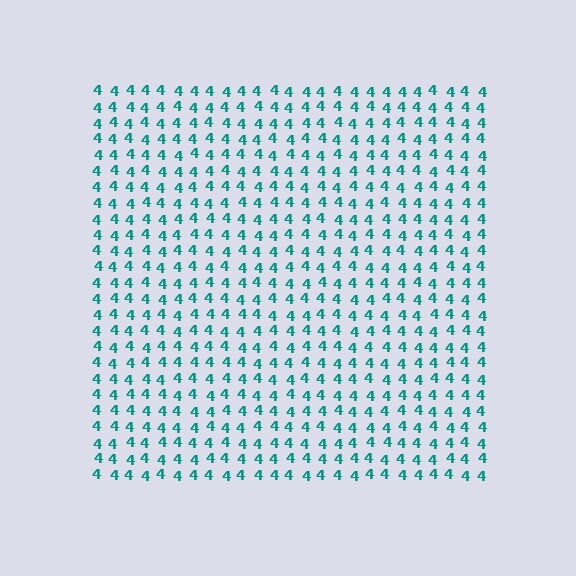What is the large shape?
The large shape is a square.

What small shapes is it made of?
It is made of small digit 4's.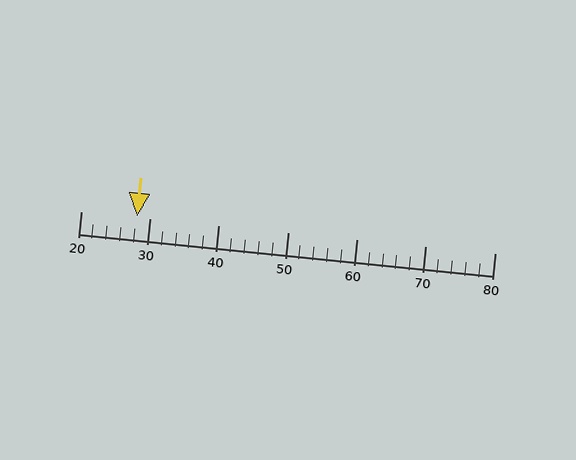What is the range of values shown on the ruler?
The ruler shows values from 20 to 80.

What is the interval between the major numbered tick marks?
The major tick marks are spaced 10 units apart.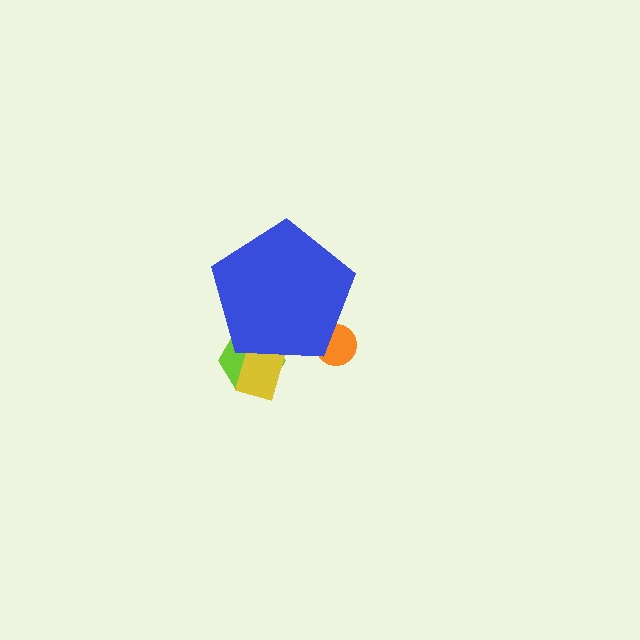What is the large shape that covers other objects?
A blue pentagon.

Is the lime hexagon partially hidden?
Yes, the lime hexagon is partially hidden behind the blue pentagon.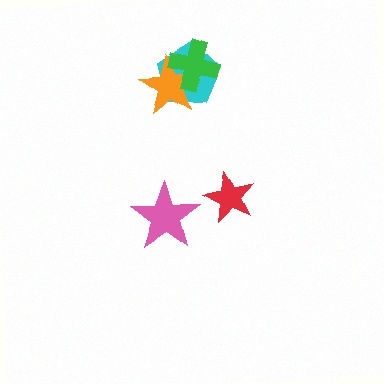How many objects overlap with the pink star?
0 objects overlap with the pink star.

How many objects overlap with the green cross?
2 objects overlap with the green cross.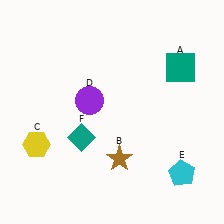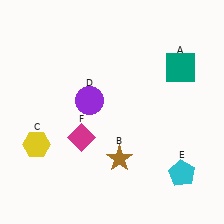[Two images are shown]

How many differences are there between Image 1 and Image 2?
There is 1 difference between the two images.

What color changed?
The diamond (F) changed from teal in Image 1 to magenta in Image 2.